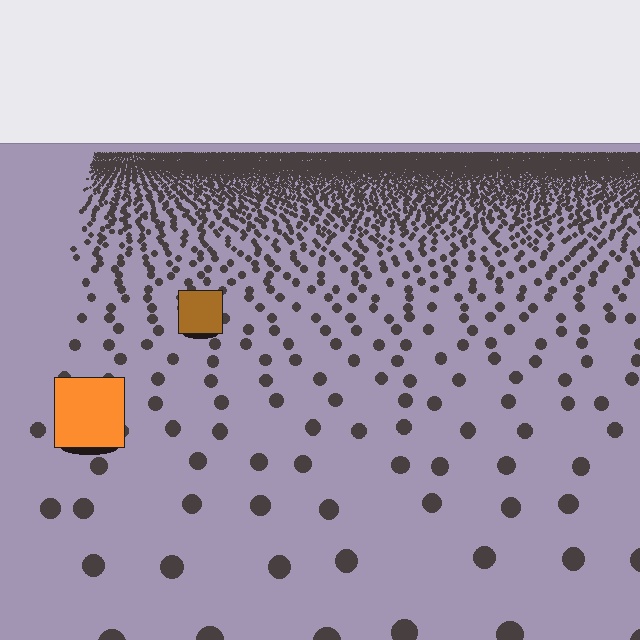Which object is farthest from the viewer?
The brown square is farthest from the viewer. It appears smaller and the ground texture around it is denser.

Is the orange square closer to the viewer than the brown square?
Yes. The orange square is closer — you can tell from the texture gradient: the ground texture is coarser near it.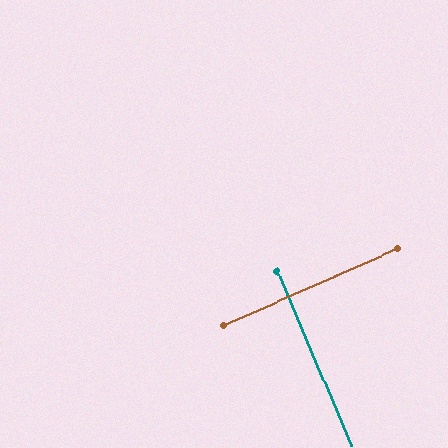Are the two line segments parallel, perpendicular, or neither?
Perpendicular — they meet at approximately 89°.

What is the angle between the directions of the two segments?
Approximately 89 degrees.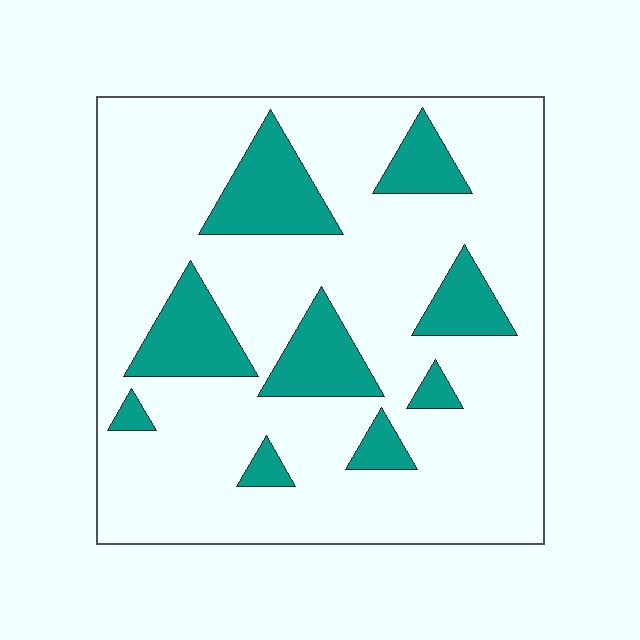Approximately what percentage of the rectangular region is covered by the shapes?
Approximately 20%.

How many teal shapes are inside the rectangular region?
9.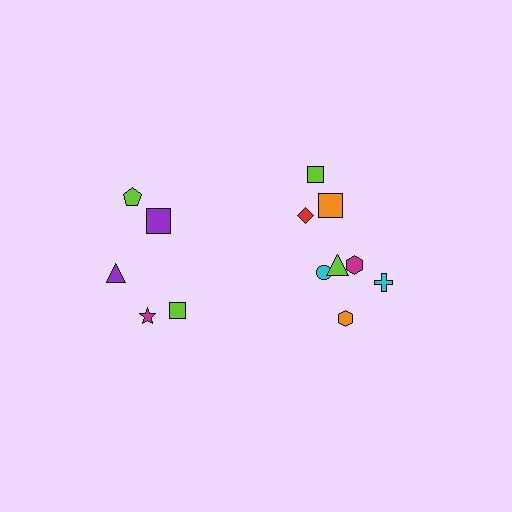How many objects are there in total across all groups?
There are 13 objects.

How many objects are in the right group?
There are 8 objects.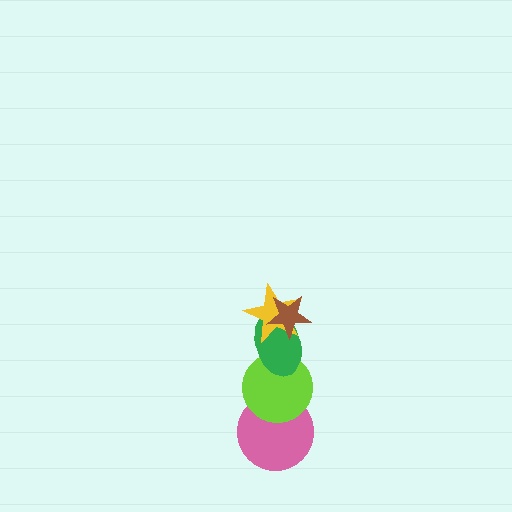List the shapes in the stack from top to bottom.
From top to bottom: the brown star, the yellow star, the green ellipse, the lime circle, the pink circle.